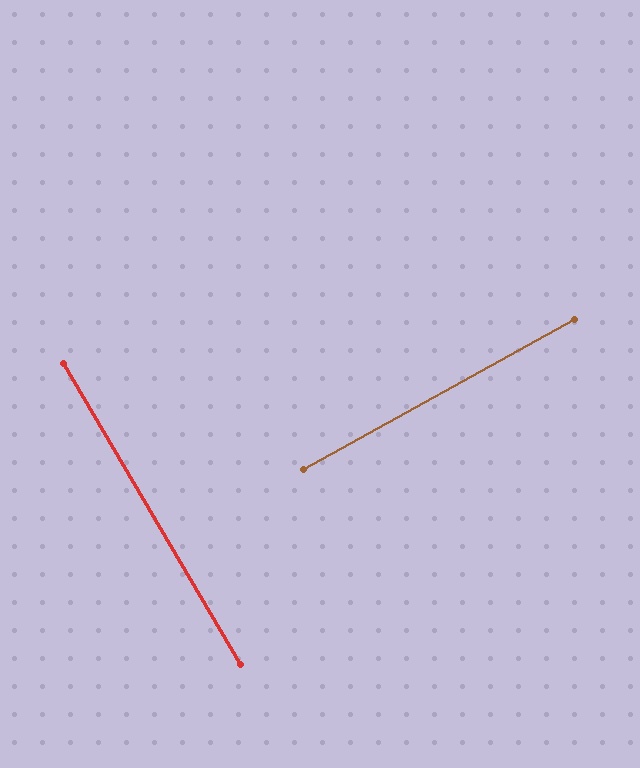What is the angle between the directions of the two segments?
Approximately 89 degrees.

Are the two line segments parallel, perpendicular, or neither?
Perpendicular — they meet at approximately 89°.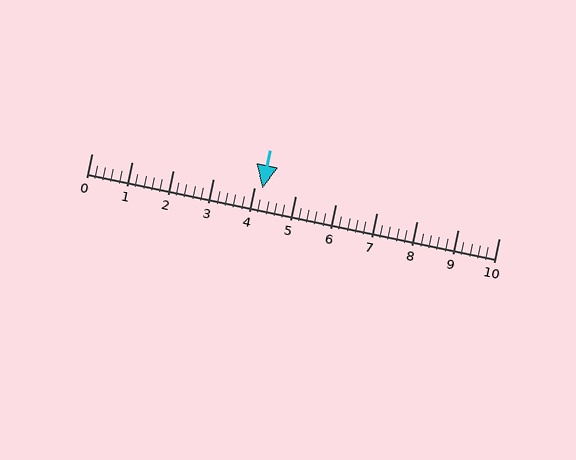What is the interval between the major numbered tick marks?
The major tick marks are spaced 1 units apart.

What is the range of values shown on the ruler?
The ruler shows values from 0 to 10.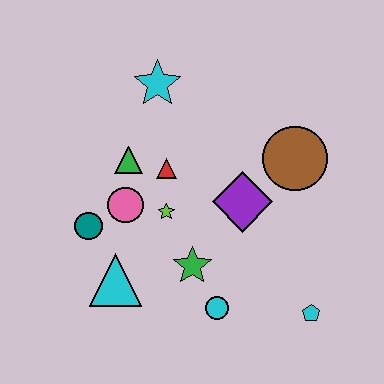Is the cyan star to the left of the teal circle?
No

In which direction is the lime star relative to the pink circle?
The lime star is to the right of the pink circle.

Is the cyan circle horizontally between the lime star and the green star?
No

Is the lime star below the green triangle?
Yes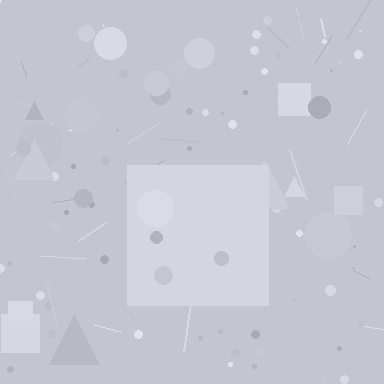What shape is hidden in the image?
A square is hidden in the image.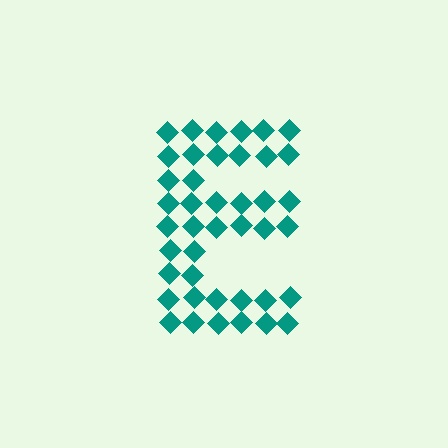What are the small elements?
The small elements are diamonds.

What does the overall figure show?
The overall figure shows the letter E.